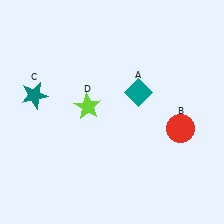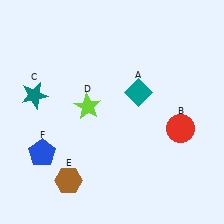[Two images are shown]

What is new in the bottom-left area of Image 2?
A brown hexagon (E) was added in the bottom-left area of Image 2.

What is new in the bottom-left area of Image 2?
A blue pentagon (F) was added in the bottom-left area of Image 2.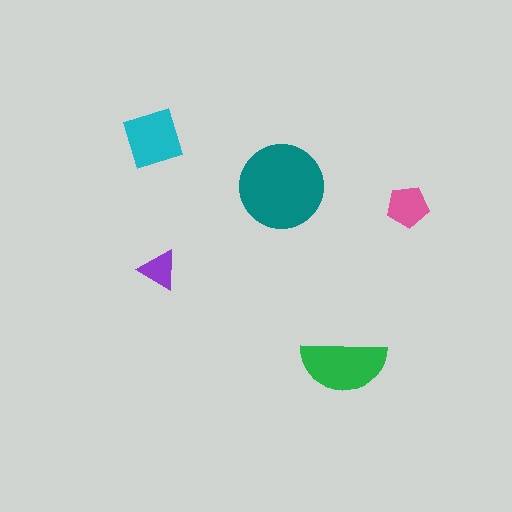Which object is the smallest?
The purple triangle.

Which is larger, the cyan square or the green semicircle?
The green semicircle.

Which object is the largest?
The teal circle.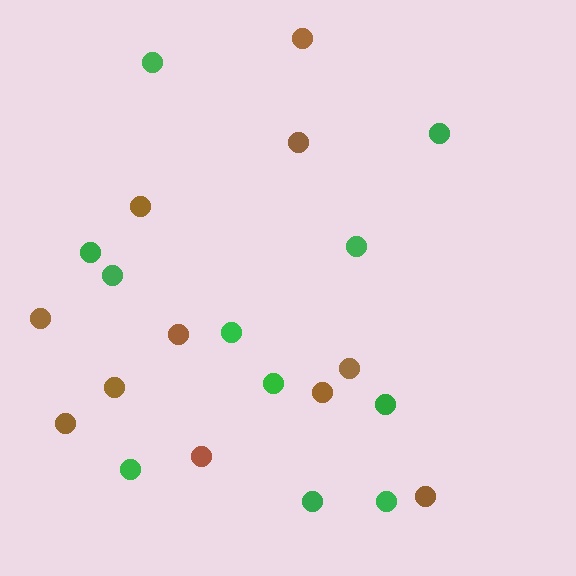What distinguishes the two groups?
There are 2 groups: one group of brown circles (11) and one group of green circles (11).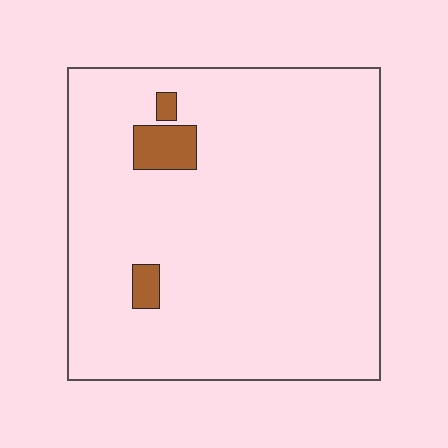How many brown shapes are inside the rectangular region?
3.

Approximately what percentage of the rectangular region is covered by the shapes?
Approximately 5%.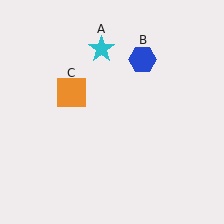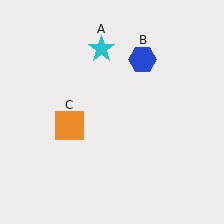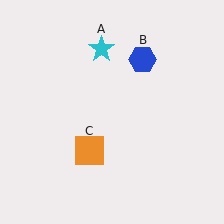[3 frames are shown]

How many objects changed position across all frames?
1 object changed position: orange square (object C).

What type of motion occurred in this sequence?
The orange square (object C) rotated counterclockwise around the center of the scene.